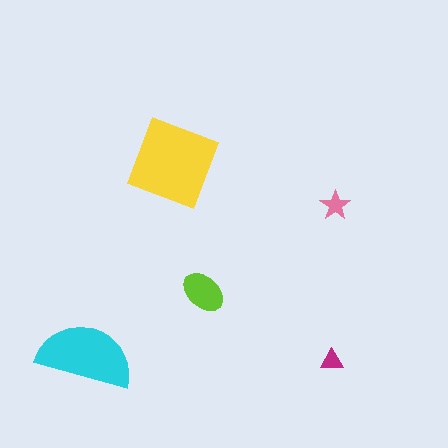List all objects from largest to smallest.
The yellow diamond, the cyan semicircle, the lime ellipse, the pink star, the magenta triangle.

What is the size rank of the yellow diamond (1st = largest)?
1st.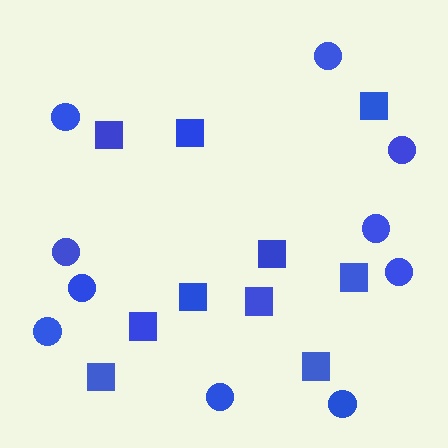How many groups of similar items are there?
There are 2 groups: one group of squares (10) and one group of circles (10).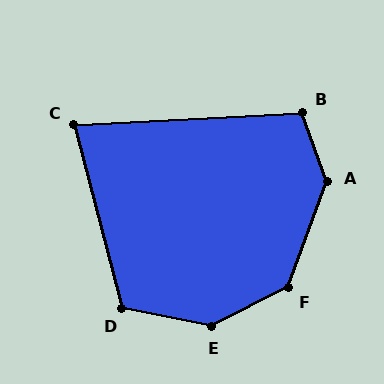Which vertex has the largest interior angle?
E, at approximately 142 degrees.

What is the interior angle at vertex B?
Approximately 107 degrees (obtuse).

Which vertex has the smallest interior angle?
C, at approximately 78 degrees.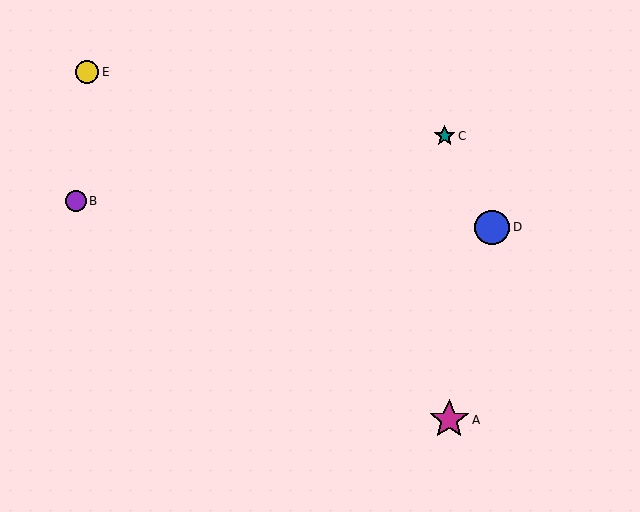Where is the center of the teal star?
The center of the teal star is at (445, 136).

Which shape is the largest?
The magenta star (labeled A) is the largest.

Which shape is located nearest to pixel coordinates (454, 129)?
The teal star (labeled C) at (445, 136) is nearest to that location.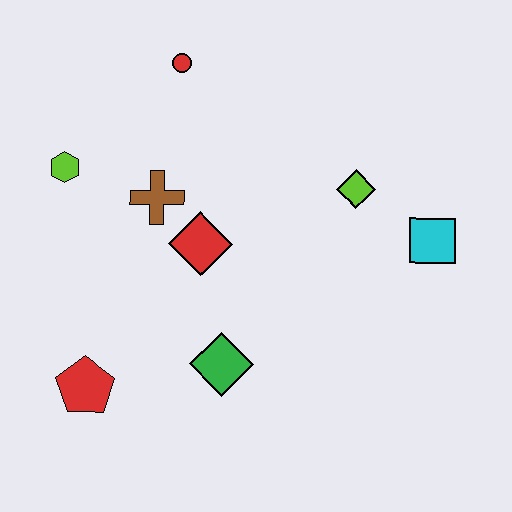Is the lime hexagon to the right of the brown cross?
No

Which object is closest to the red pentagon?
The green diamond is closest to the red pentagon.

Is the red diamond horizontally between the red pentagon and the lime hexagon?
No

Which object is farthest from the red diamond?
The cyan square is farthest from the red diamond.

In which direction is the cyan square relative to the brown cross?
The cyan square is to the right of the brown cross.